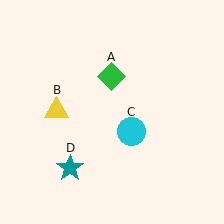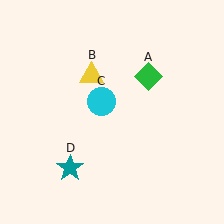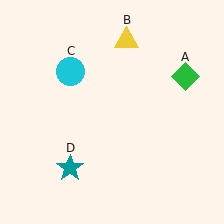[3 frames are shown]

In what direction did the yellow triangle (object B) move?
The yellow triangle (object B) moved up and to the right.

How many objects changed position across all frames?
3 objects changed position: green diamond (object A), yellow triangle (object B), cyan circle (object C).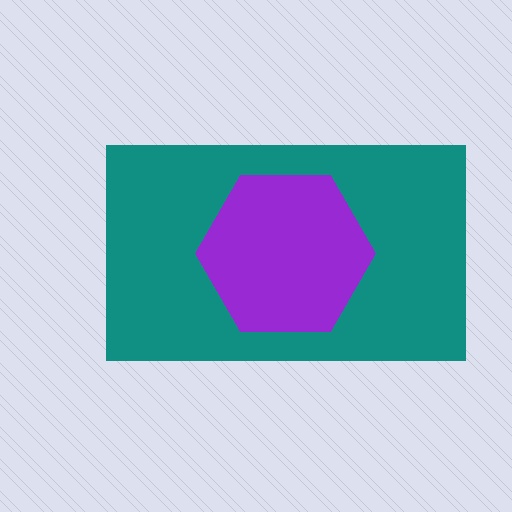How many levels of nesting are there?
2.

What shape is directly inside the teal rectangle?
The purple hexagon.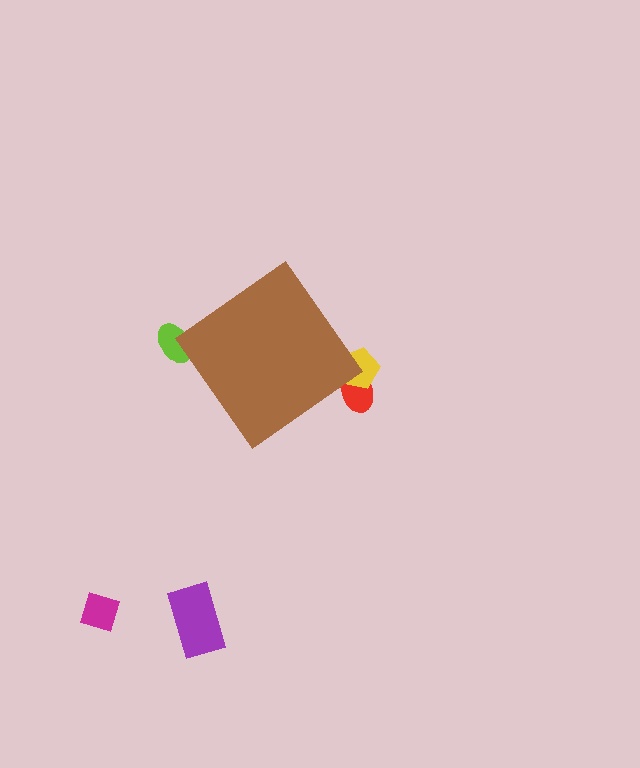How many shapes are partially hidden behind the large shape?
3 shapes are partially hidden.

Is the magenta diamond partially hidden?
No, the magenta diamond is fully visible.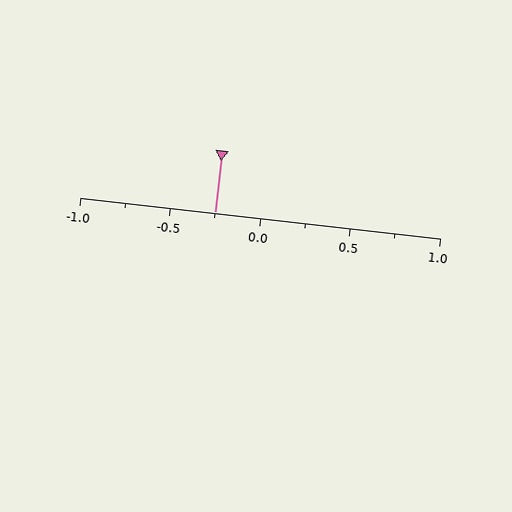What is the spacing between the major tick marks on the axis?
The major ticks are spaced 0.5 apart.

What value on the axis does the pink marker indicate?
The marker indicates approximately -0.25.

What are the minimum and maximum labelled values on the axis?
The axis runs from -1.0 to 1.0.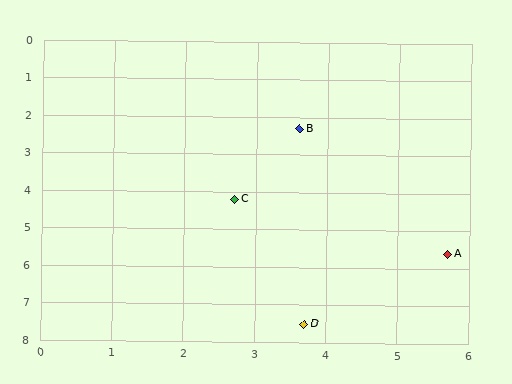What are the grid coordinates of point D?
Point D is at approximately (3.7, 7.5).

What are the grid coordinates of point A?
Point A is at approximately (5.7, 5.6).